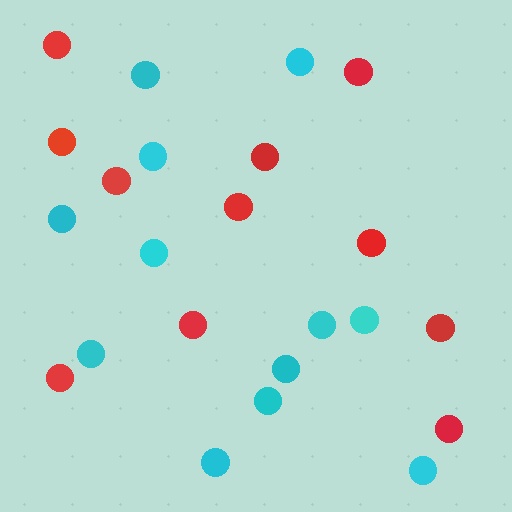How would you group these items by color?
There are 2 groups: one group of red circles (11) and one group of cyan circles (12).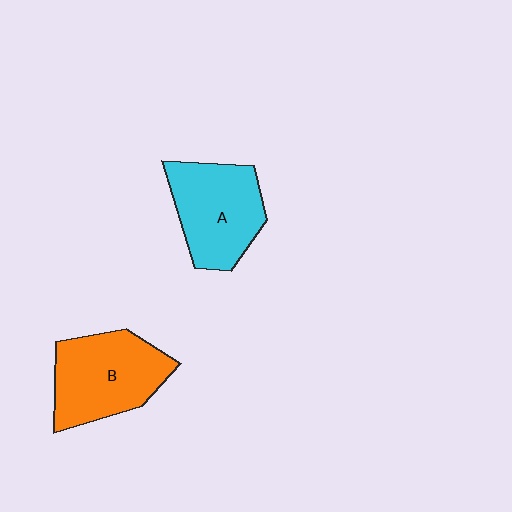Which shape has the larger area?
Shape B (orange).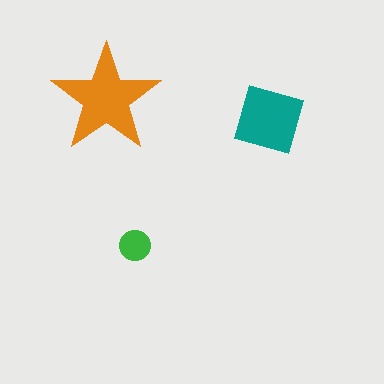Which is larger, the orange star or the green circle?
The orange star.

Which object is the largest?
The orange star.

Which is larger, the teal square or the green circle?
The teal square.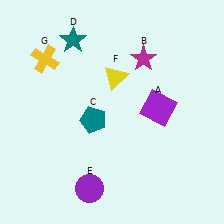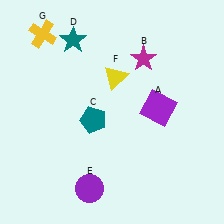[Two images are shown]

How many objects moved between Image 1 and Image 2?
1 object moved between the two images.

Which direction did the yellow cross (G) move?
The yellow cross (G) moved up.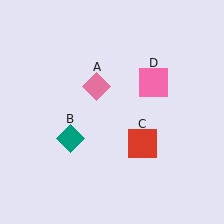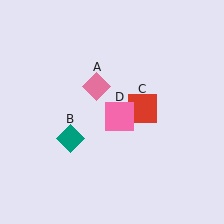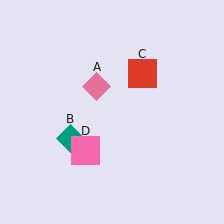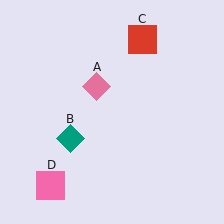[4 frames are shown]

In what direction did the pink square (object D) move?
The pink square (object D) moved down and to the left.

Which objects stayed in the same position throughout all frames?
Pink diamond (object A) and teal diamond (object B) remained stationary.